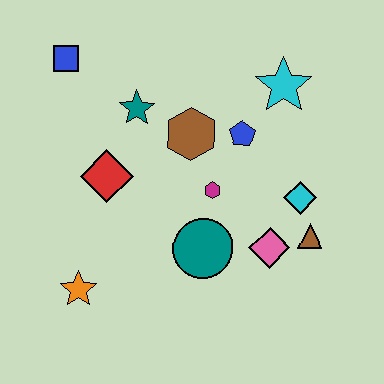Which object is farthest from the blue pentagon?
The orange star is farthest from the blue pentagon.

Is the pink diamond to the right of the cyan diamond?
No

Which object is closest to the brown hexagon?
The blue pentagon is closest to the brown hexagon.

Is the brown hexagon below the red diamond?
No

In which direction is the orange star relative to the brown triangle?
The orange star is to the left of the brown triangle.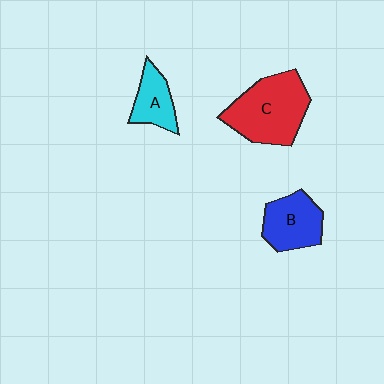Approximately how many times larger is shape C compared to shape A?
Approximately 2.2 times.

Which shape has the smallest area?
Shape A (cyan).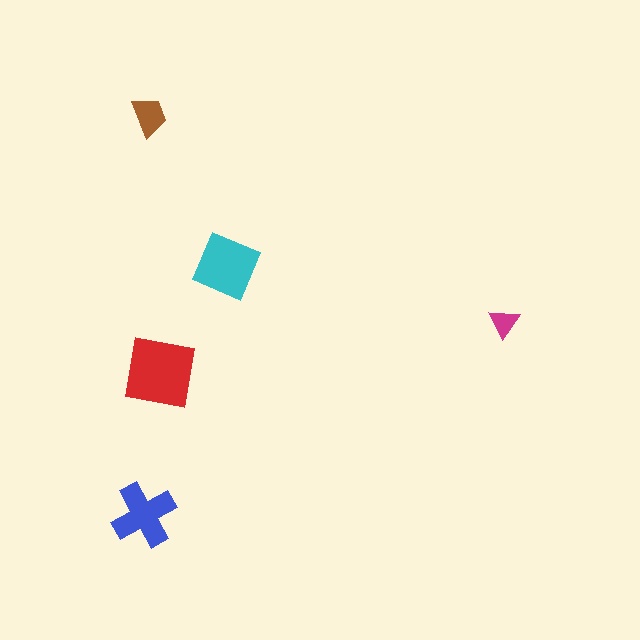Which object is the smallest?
The magenta triangle.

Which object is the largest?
The red square.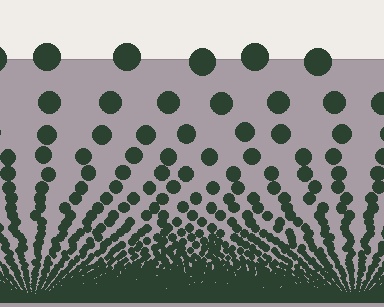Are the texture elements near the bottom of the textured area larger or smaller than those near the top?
Smaller. The gradient is inverted — elements near the bottom are smaller and denser.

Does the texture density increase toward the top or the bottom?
Density increases toward the bottom.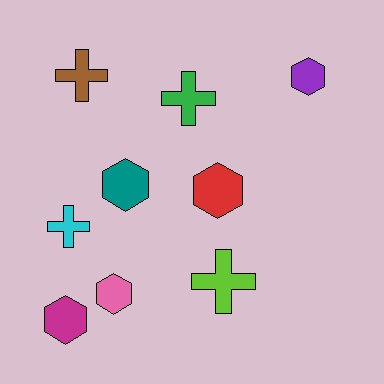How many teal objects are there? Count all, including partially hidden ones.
There is 1 teal object.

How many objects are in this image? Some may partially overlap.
There are 9 objects.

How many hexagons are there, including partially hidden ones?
There are 5 hexagons.